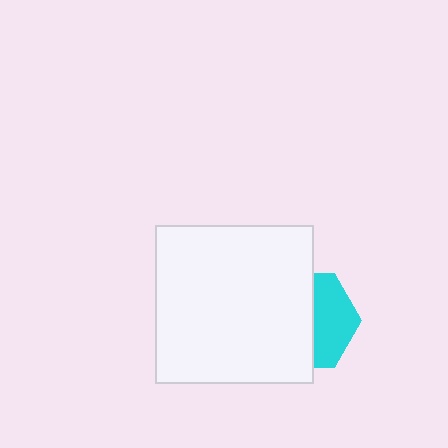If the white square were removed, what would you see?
You would see the complete cyan hexagon.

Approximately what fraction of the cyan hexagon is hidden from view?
Roughly 57% of the cyan hexagon is hidden behind the white square.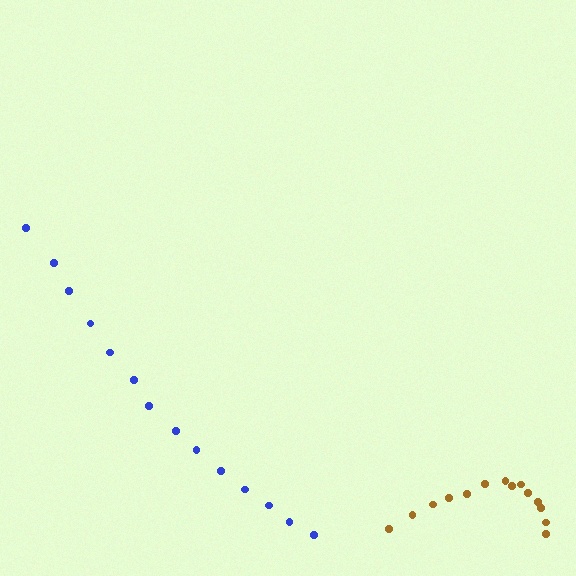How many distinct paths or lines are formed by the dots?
There are 2 distinct paths.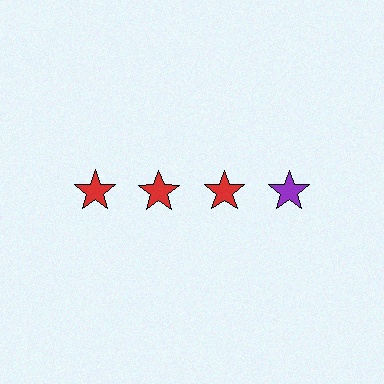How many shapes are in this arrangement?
There are 4 shapes arranged in a grid pattern.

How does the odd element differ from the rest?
It has a different color: purple instead of red.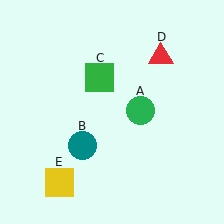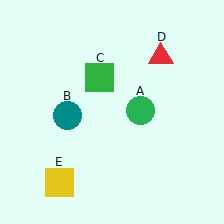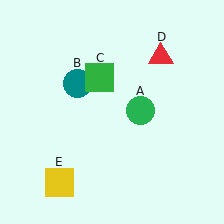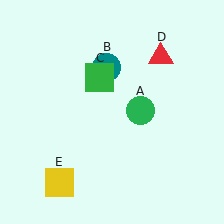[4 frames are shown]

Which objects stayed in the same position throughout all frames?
Green circle (object A) and green square (object C) and red triangle (object D) and yellow square (object E) remained stationary.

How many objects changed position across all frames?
1 object changed position: teal circle (object B).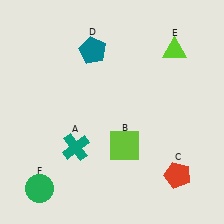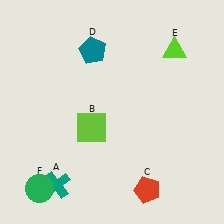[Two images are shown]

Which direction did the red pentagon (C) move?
The red pentagon (C) moved left.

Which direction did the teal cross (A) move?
The teal cross (A) moved down.